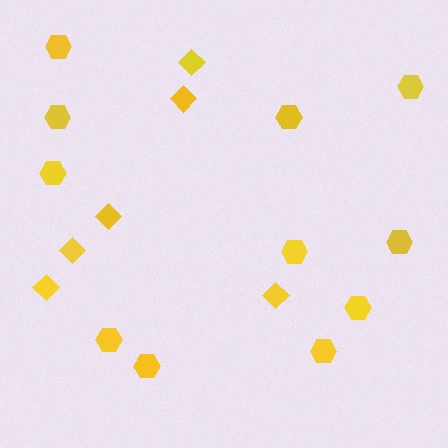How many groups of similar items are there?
There are 2 groups: one group of hexagons (11) and one group of diamonds (6).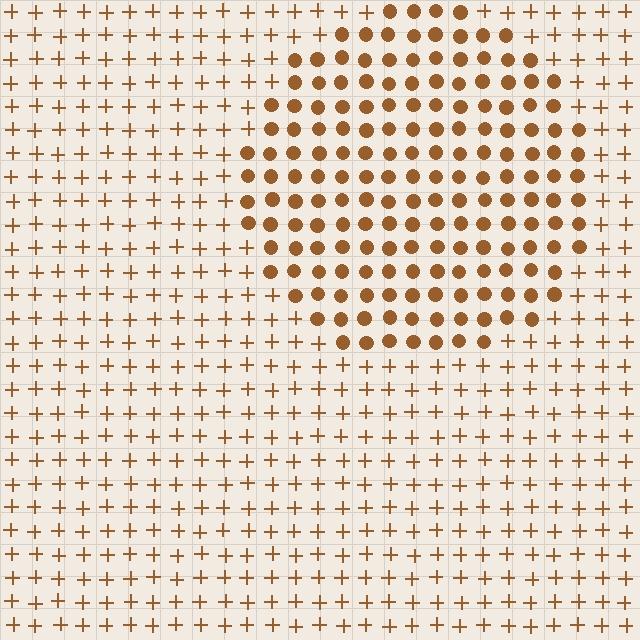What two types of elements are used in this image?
The image uses circles inside the circle region and plus signs outside it.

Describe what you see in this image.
The image is filled with small brown elements arranged in a uniform grid. A circle-shaped region contains circles, while the surrounding area contains plus signs. The boundary is defined purely by the change in element shape.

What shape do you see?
I see a circle.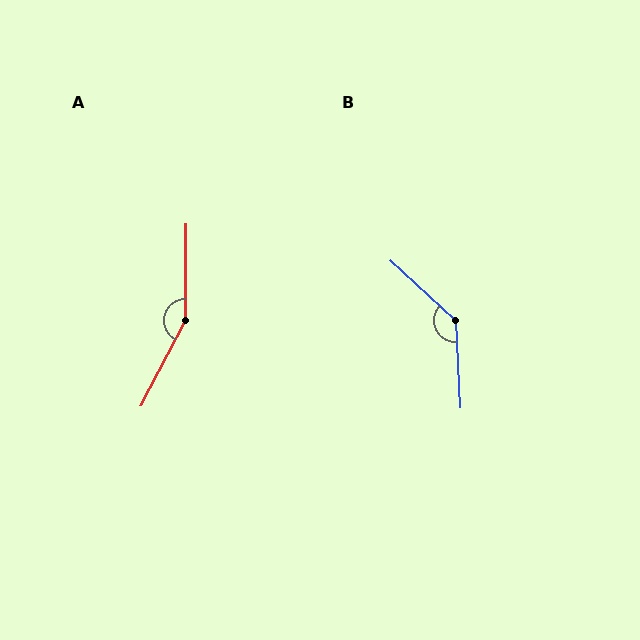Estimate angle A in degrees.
Approximately 153 degrees.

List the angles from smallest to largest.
B (136°), A (153°).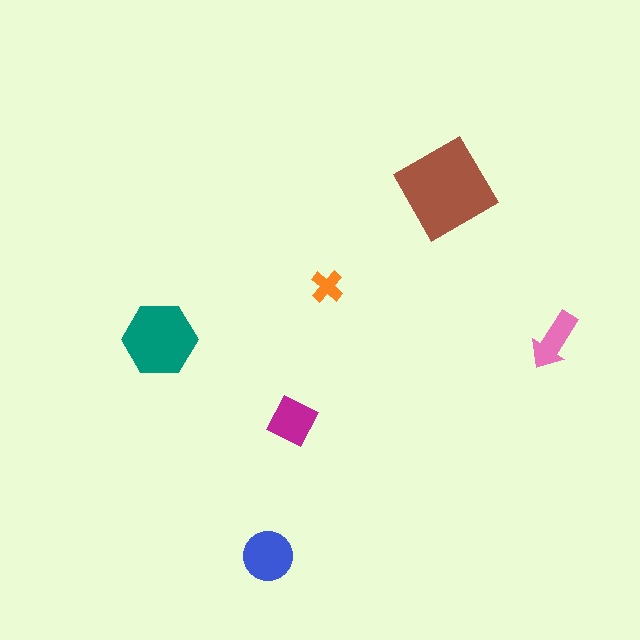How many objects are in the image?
There are 6 objects in the image.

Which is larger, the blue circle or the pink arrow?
The blue circle.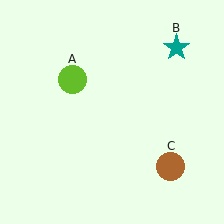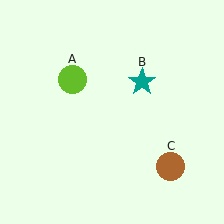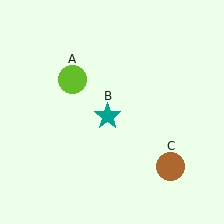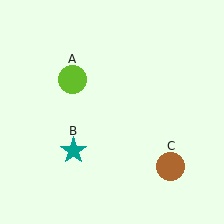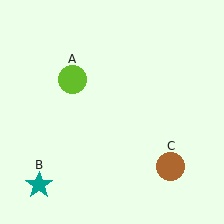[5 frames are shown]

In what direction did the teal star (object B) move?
The teal star (object B) moved down and to the left.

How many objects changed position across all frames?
1 object changed position: teal star (object B).